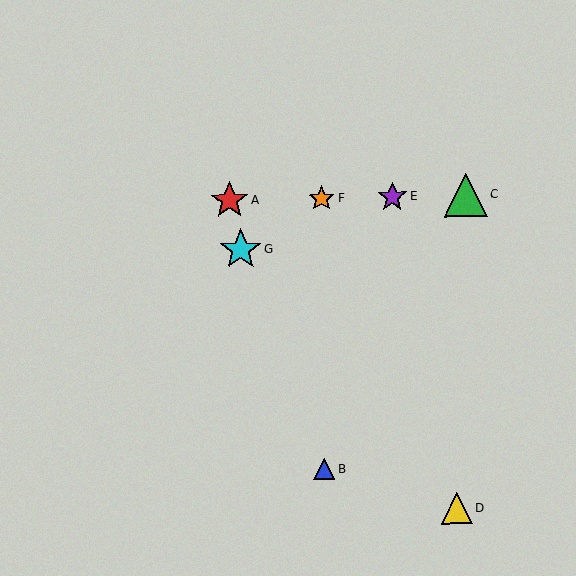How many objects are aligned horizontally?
4 objects (A, C, E, F) are aligned horizontally.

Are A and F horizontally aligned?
Yes, both are at y≈200.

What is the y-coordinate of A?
Object A is at y≈200.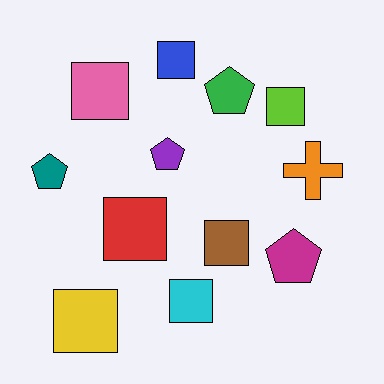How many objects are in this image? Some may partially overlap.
There are 12 objects.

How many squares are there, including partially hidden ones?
There are 7 squares.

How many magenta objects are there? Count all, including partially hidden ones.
There is 1 magenta object.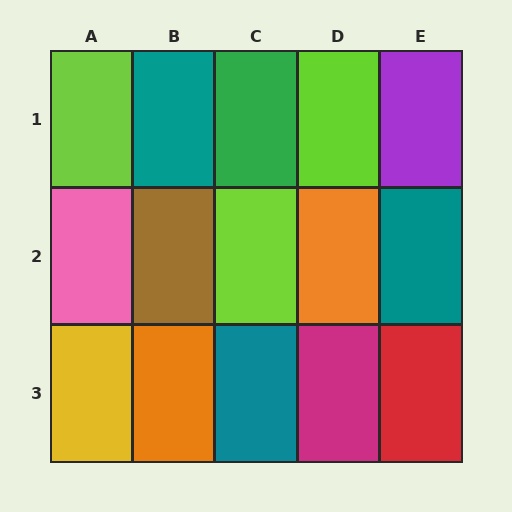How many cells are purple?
1 cell is purple.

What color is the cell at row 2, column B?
Brown.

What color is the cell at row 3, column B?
Orange.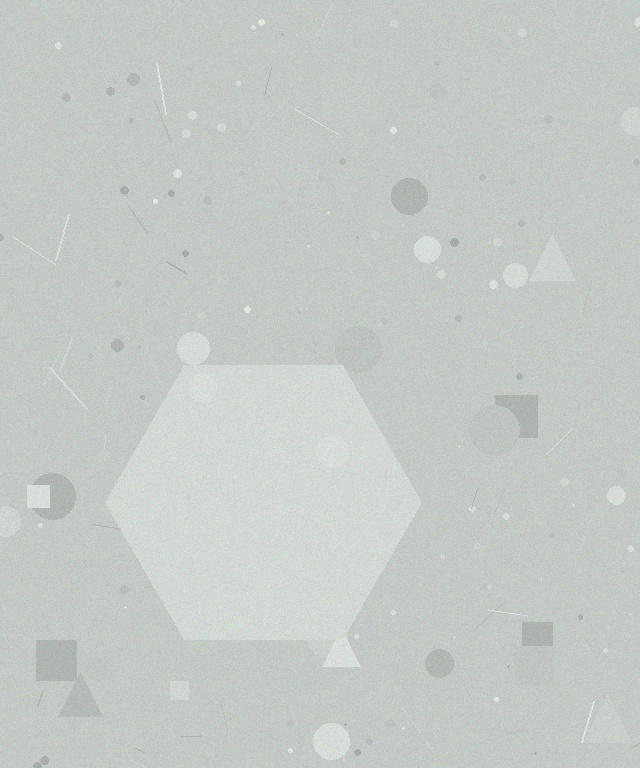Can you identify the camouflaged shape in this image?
The camouflaged shape is a hexagon.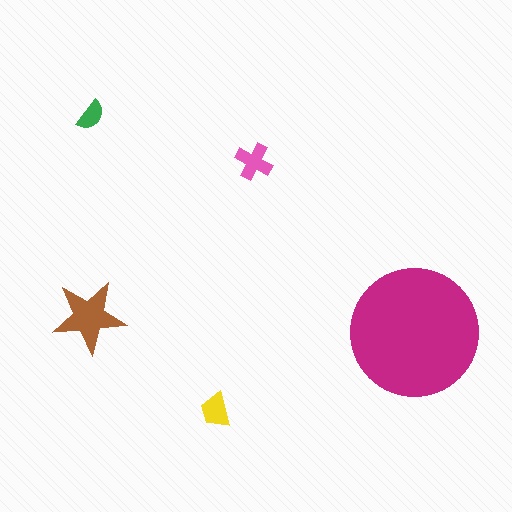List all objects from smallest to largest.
The green semicircle, the yellow trapezoid, the pink cross, the brown star, the magenta circle.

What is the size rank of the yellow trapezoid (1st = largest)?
4th.